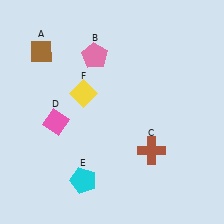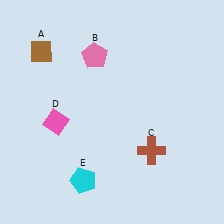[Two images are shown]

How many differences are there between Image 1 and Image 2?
There is 1 difference between the two images.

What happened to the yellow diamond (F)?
The yellow diamond (F) was removed in Image 2. It was in the top-left area of Image 1.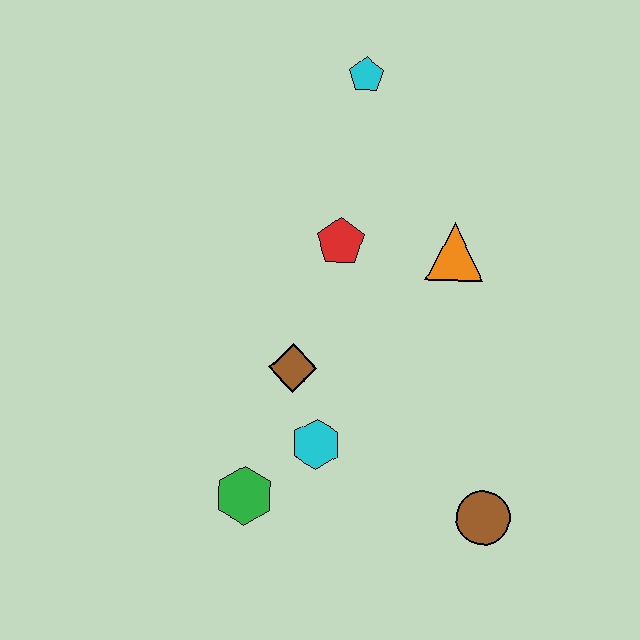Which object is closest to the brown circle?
The cyan hexagon is closest to the brown circle.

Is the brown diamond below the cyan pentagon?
Yes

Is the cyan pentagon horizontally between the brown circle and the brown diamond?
Yes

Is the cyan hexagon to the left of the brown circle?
Yes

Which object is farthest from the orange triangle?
The green hexagon is farthest from the orange triangle.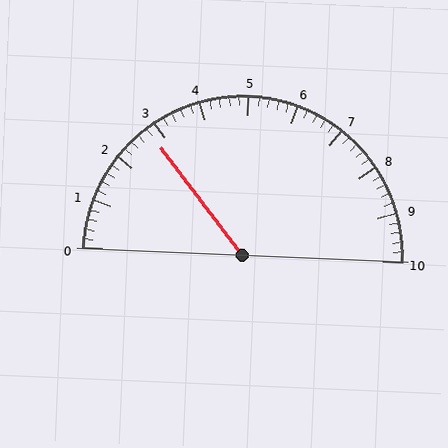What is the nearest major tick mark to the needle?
The nearest major tick mark is 3.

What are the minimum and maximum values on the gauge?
The gauge ranges from 0 to 10.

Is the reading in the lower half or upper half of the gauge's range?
The reading is in the lower half of the range (0 to 10).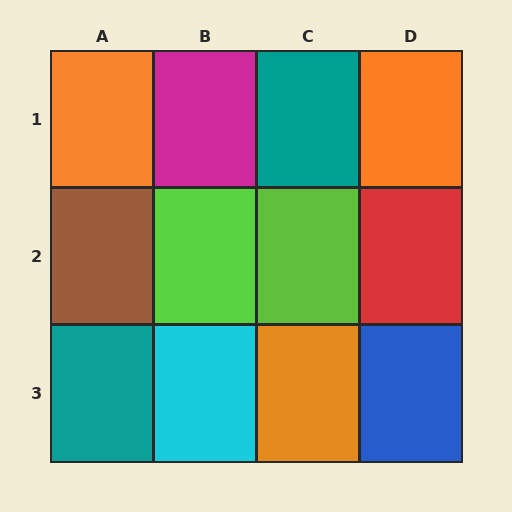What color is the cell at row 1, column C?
Teal.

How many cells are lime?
2 cells are lime.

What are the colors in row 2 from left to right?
Brown, lime, lime, red.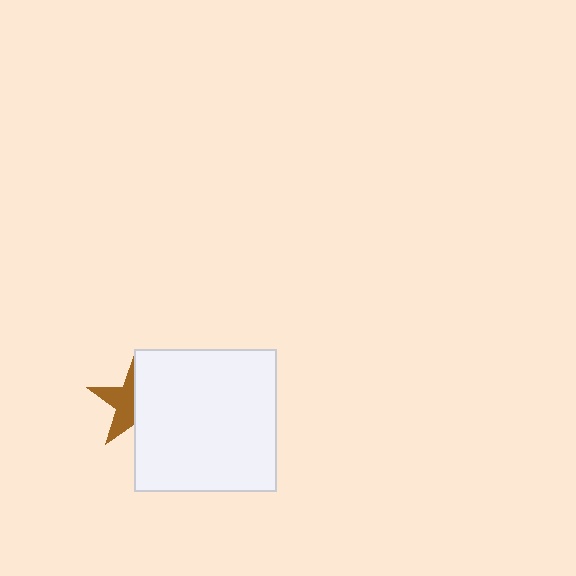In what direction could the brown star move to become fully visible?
The brown star could move left. That would shift it out from behind the white square entirely.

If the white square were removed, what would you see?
You would see the complete brown star.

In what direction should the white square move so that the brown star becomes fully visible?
The white square should move right. That is the shortest direction to clear the overlap and leave the brown star fully visible.